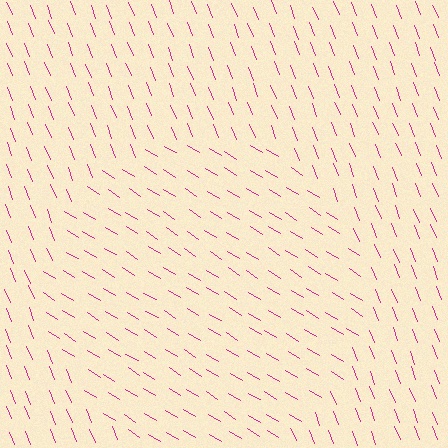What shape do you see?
I see a circle.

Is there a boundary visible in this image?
Yes, there is a texture boundary formed by a change in line orientation.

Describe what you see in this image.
The image is filled with small magenta line segments. A circle region in the image has lines oriented differently from the surrounding lines, creating a visible texture boundary.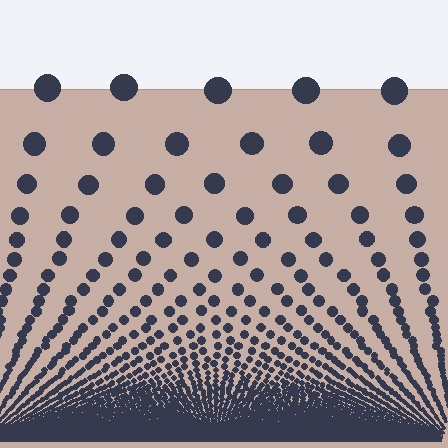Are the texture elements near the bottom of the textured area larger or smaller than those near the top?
Smaller. The gradient is inverted — elements near the bottom are smaller and denser.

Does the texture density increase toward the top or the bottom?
Density increases toward the bottom.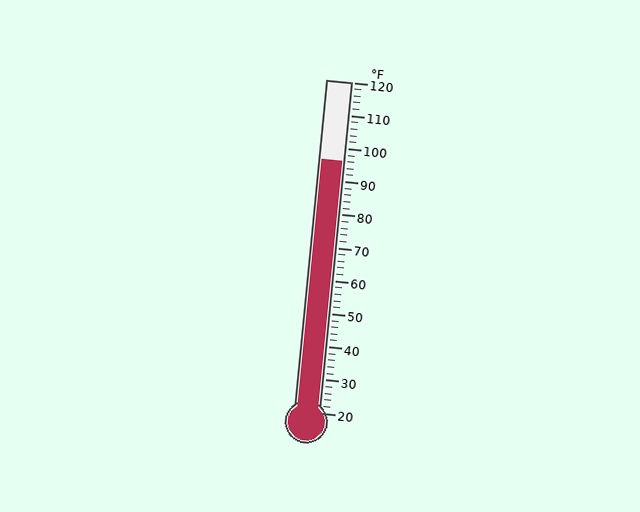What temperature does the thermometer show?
The thermometer shows approximately 96°F.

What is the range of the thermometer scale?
The thermometer scale ranges from 20°F to 120°F.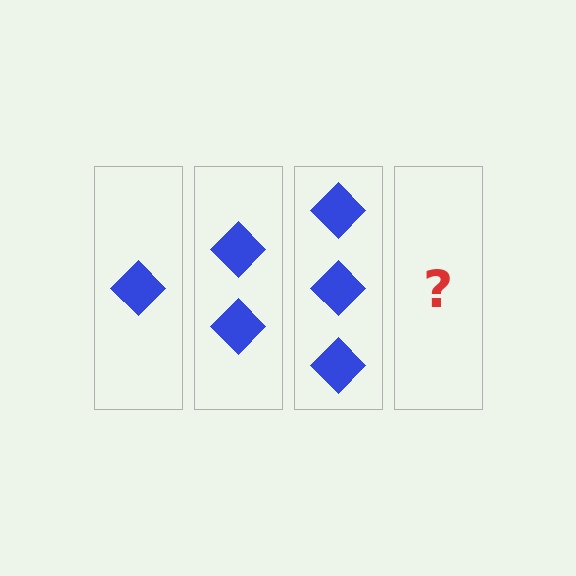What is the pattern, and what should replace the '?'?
The pattern is that each step adds one more diamond. The '?' should be 4 diamonds.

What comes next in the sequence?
The next element should be 4 diamonds.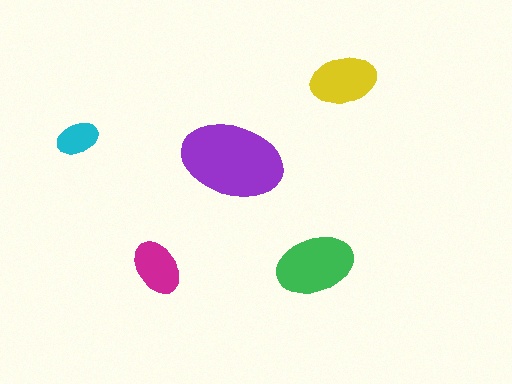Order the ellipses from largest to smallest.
the purple one, the green one, the yellow one, the magenta one, the cyan one.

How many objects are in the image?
There are 5 objects in the image.